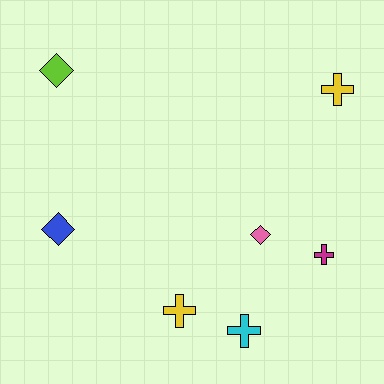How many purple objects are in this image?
There are no purple objects.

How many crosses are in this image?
There are 4 crosses.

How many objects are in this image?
There are 7 objects.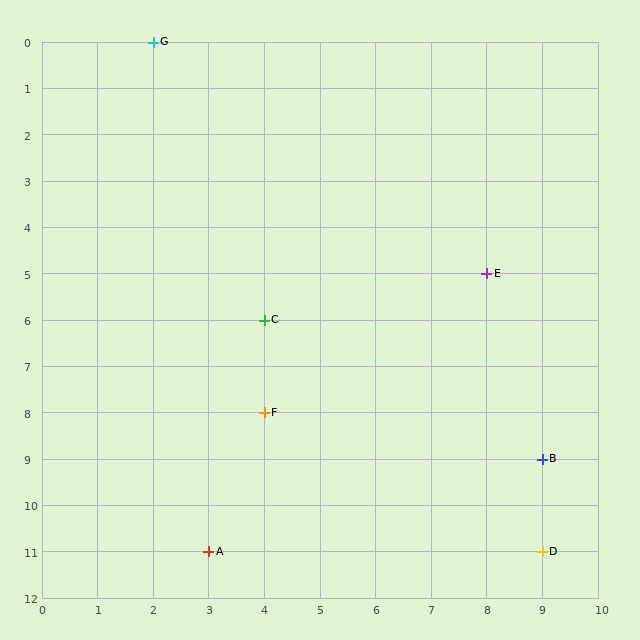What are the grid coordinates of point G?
Point G is at grid coordinates (2, 0).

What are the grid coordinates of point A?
Point A is at grid coordinates (3, 11).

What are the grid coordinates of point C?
Point C is at grid coordinates (4, 6).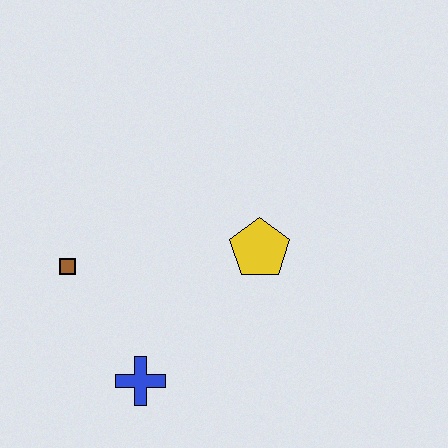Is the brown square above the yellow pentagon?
No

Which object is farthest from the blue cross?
The yellow pentagon is farthest from the blue cross.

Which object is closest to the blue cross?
The brown square is closest to the blue cross.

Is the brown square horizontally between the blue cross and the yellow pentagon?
No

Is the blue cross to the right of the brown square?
Yes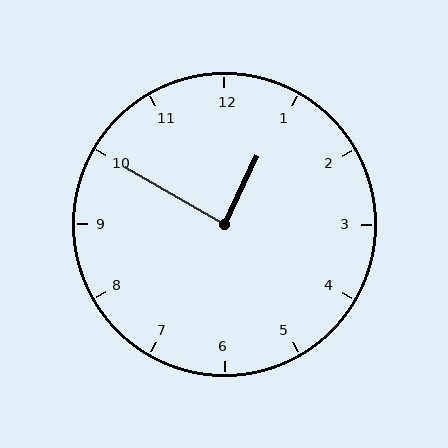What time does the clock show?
12:50.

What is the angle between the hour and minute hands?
Approximately 85 degrees.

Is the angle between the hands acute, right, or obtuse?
It is right.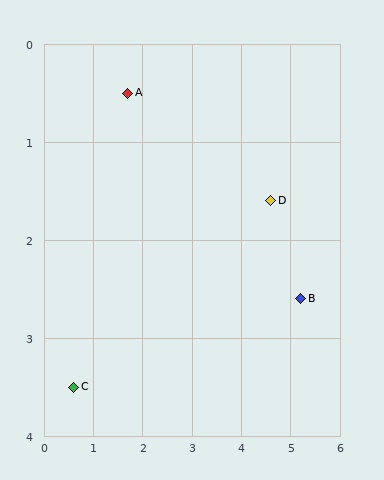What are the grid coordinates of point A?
Point A is at approximately (1.7, 0.5).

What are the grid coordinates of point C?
Point C is at approximately (0.6, 3.5).